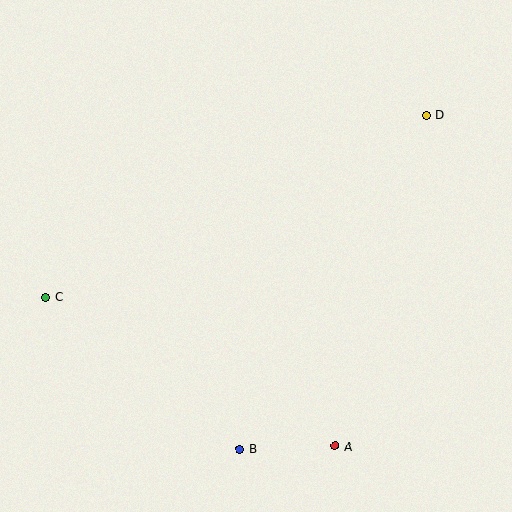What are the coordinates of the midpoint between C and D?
The midpoint between C and D is at (236, 206).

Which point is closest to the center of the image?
Point B at (240, 449) is closest to the center.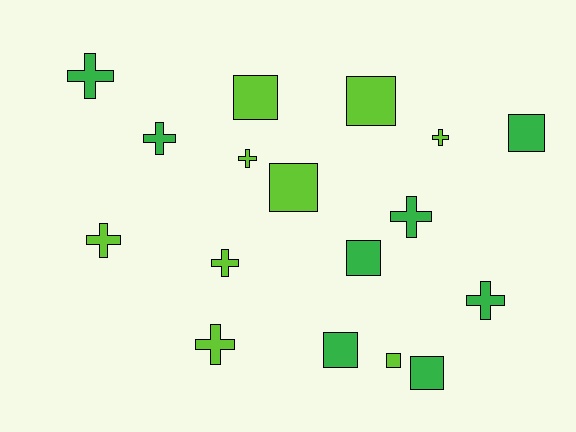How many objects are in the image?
There are 17 objects.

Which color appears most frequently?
Lime, with 9 objects.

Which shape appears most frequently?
Cross, with 9 objects.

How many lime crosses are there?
There are 5 lime crosses.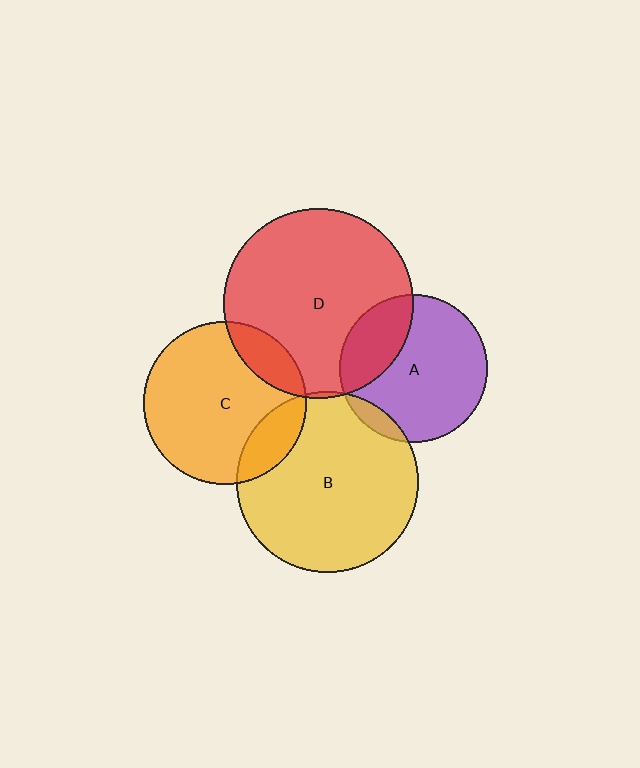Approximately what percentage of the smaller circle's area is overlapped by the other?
Approximately 5%.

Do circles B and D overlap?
Yes.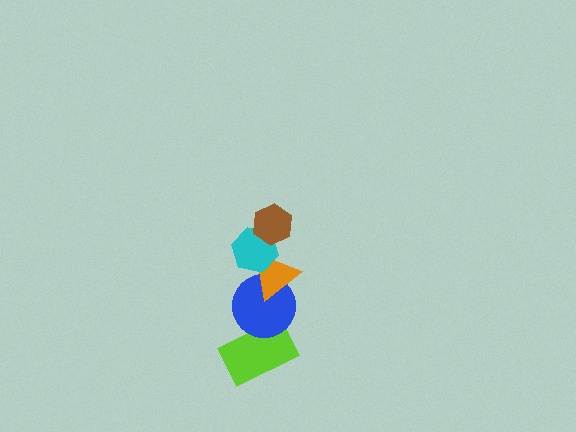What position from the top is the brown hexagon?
The brown hexagon is 1st from the top.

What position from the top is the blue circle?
The blue circle is 4th from the top.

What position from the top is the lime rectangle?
The lime rectangle is 5th from the top.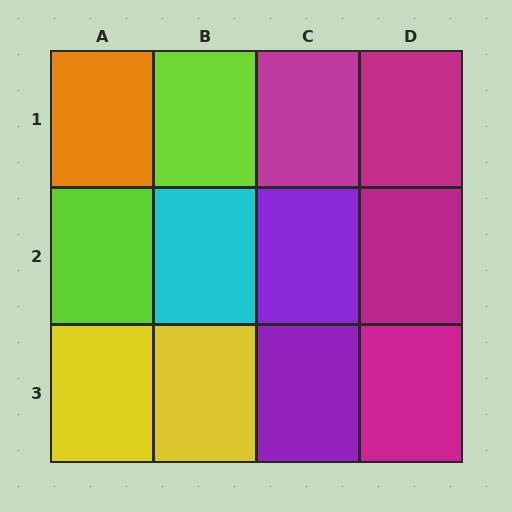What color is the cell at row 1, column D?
Magenta.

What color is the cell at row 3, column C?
Purple.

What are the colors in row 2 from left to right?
Lime, cyan, purple, magenta.